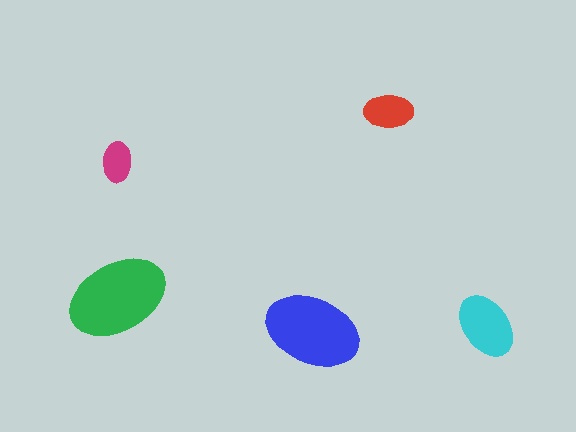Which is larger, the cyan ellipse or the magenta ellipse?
The cyan one.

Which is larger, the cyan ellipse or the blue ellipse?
The blue one.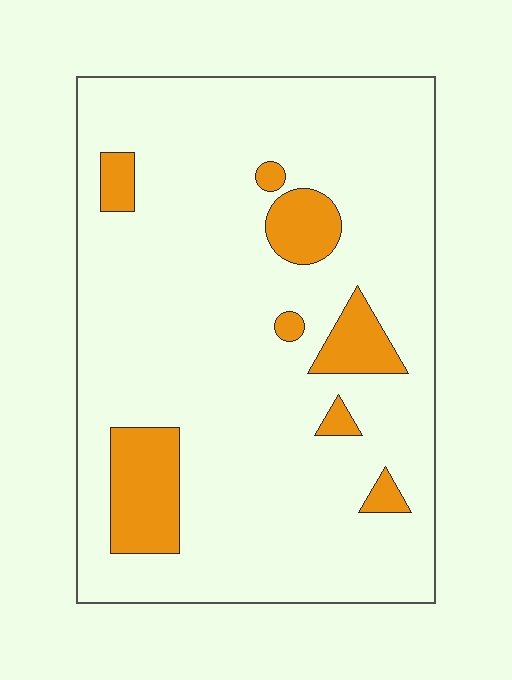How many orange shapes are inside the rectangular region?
8.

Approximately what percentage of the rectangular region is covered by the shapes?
Approximately 15%.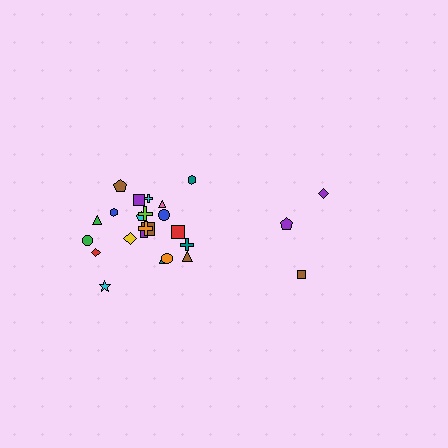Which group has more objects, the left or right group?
The left group.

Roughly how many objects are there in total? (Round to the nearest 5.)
Roughly 25 objects in total.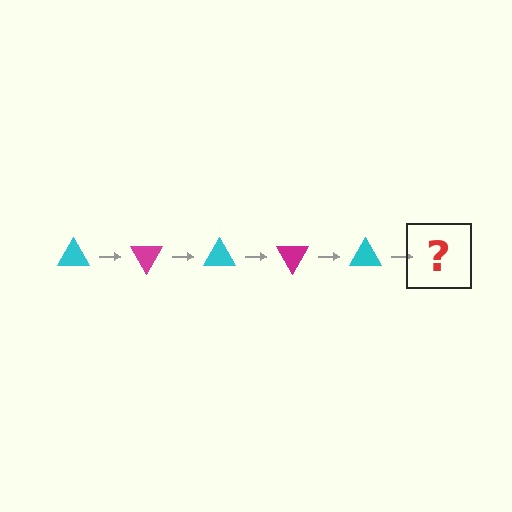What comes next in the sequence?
The next element should be a magenta triangle, rotated 300 degrees from the start.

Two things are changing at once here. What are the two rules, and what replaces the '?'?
The two rules are that it rotates 60 degrees each step and the color cycles through cyan and magenta. The '?' should be a magenta triangle, rotated 300 degrees from the start.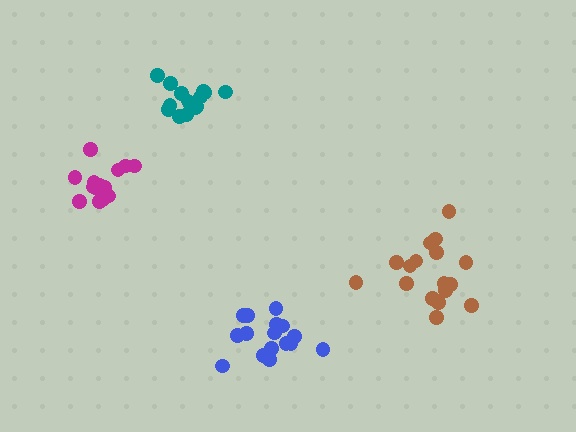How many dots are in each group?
Group 1: 16 dots, Group 2: 17 dots, Group 3: 14 dots, Group 4: 15 dots (62 total).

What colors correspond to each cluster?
The clusters are colored: blue, brown, magenta, teal.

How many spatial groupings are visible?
There are 4 spatial groupings.